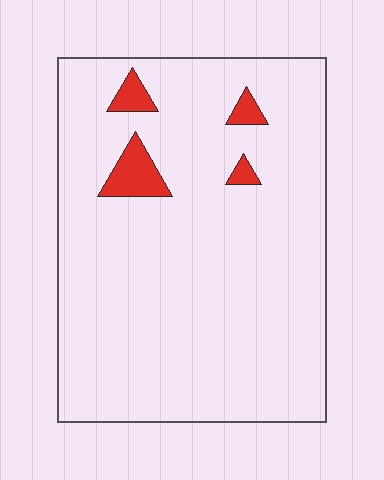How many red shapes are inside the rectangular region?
4.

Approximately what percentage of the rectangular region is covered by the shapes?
Approximately 5%.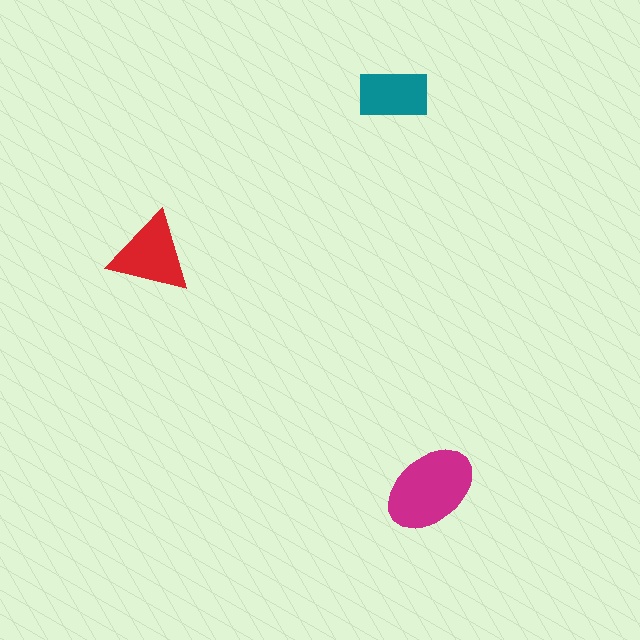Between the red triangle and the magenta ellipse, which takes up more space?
The magenta ellipse.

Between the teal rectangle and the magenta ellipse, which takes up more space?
The magenta ellipse.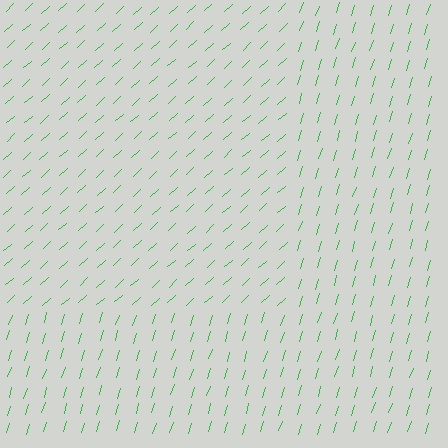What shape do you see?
I see a rectangle.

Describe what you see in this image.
The image is filled with small green line segments. A rectangle region in the image has lines oriented differently from the surrounding lines, creating a visible texture boundary.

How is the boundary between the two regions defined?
The boundary is defined purely by a change in line orientation (approximately 31 degrees difference). All lines are the same color and thickness.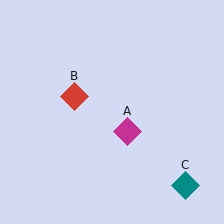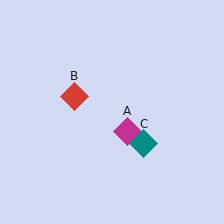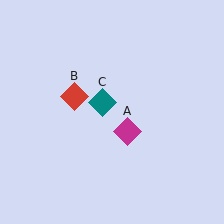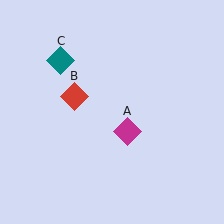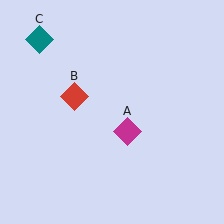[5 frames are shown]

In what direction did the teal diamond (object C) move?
The teal diamond (object C) moved up and to the left.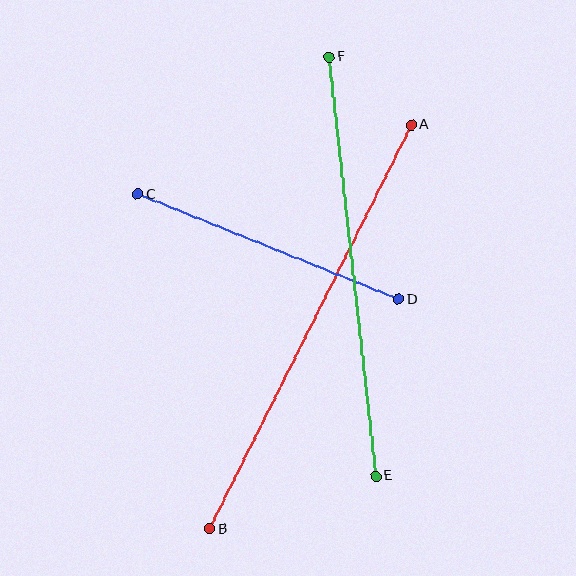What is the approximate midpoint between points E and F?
The midpoint is at approximately (352, 267) pixels.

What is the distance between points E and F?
The distance is approximately 421 pixels.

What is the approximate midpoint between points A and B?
The midpoint is at approximately (310, 327) pixels.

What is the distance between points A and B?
The distance is approximately 452 pixels.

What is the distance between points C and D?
The distance is approximately 281 pixels.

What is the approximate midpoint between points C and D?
The midpoint is at approximately (268, 247) pixels.